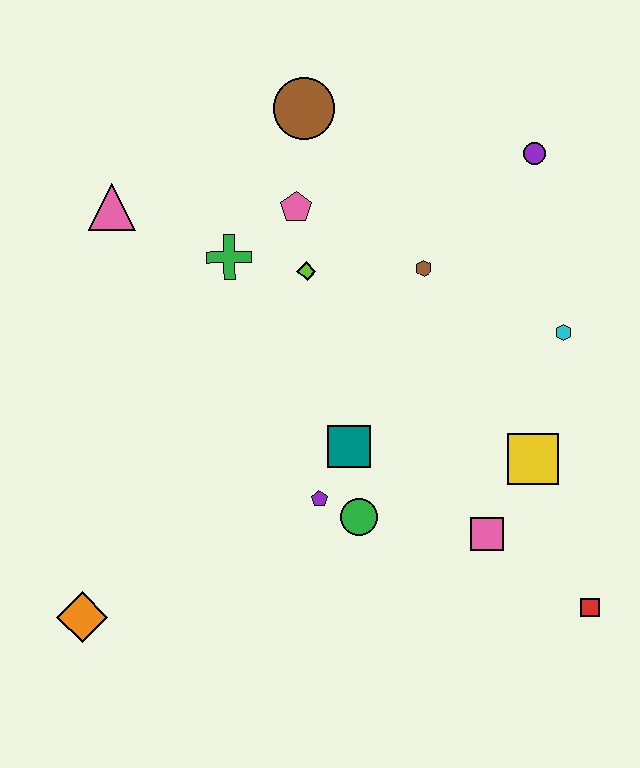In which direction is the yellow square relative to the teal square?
The yellow square is to the right of the teal square.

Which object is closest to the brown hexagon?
The lime diamond is closest to the brown hexagon.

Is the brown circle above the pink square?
Yes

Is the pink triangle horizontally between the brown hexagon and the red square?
No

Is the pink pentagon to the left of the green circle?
Yes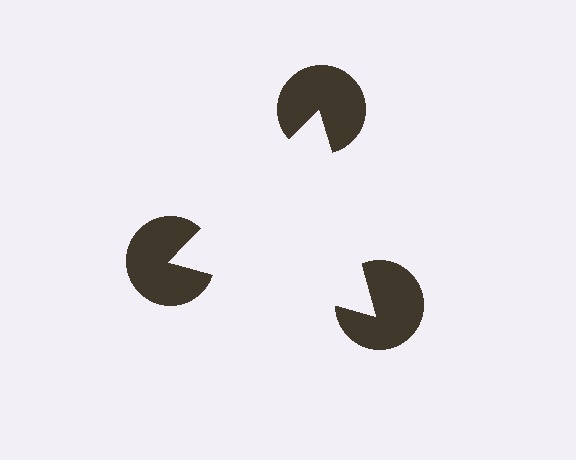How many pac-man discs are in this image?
There are 3 — one at each vertex of the illusory triangle.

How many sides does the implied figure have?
3 sides.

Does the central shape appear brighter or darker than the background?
It typically appears slightly brighter than the background, even though no actual brightness change is drawn.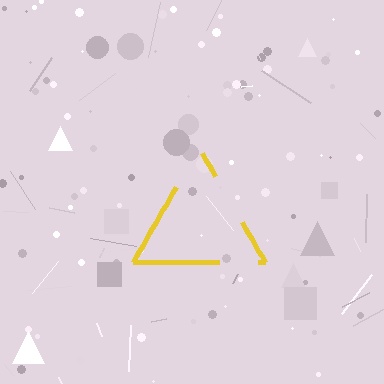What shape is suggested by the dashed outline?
The dashed outline suggests a triangle.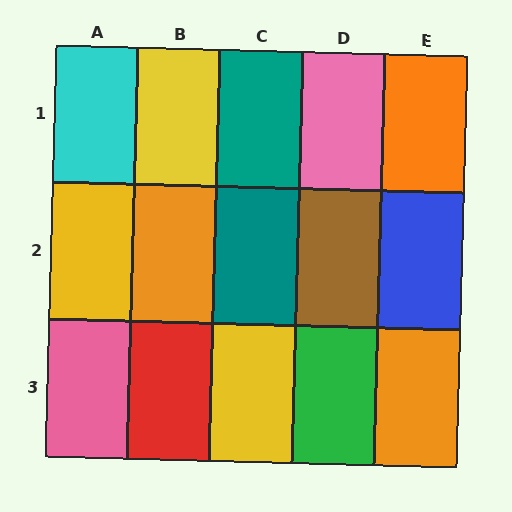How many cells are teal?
2 cells are teal.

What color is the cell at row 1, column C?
Teal.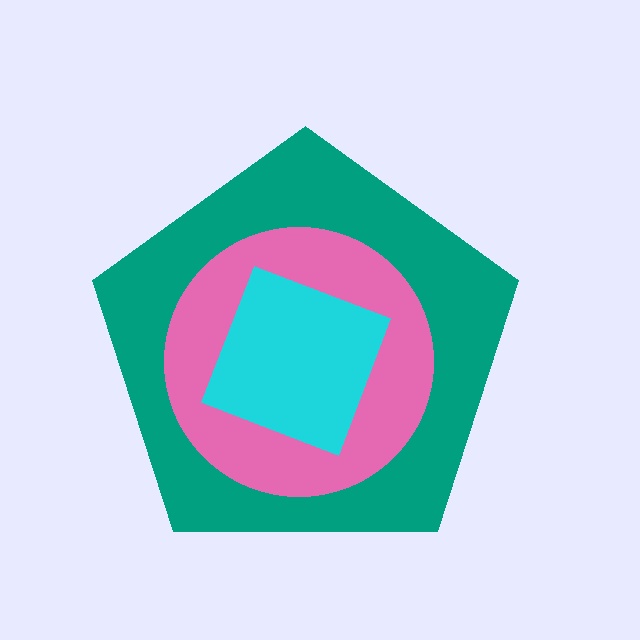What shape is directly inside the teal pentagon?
The pink circle.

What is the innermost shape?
The cyan square.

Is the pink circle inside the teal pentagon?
Yes.